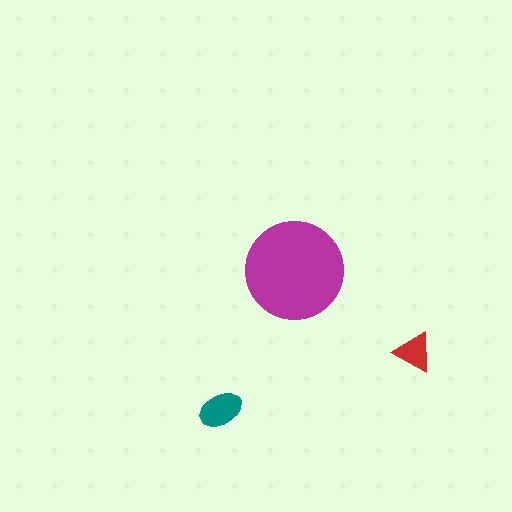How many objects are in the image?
There are 3 objects in the image.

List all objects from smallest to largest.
The red triangle, the teal ellipse, the magenta circle.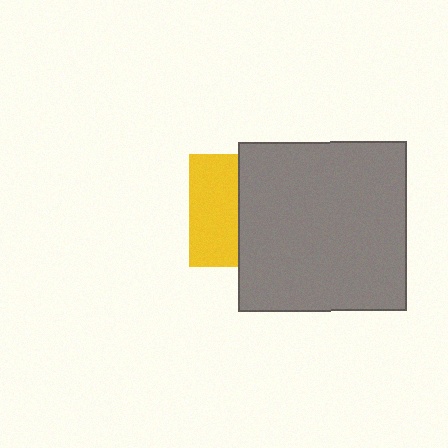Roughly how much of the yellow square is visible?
A small part of it is visible (roughly 42%).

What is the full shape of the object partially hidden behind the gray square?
The partially hidden object is a yellow square.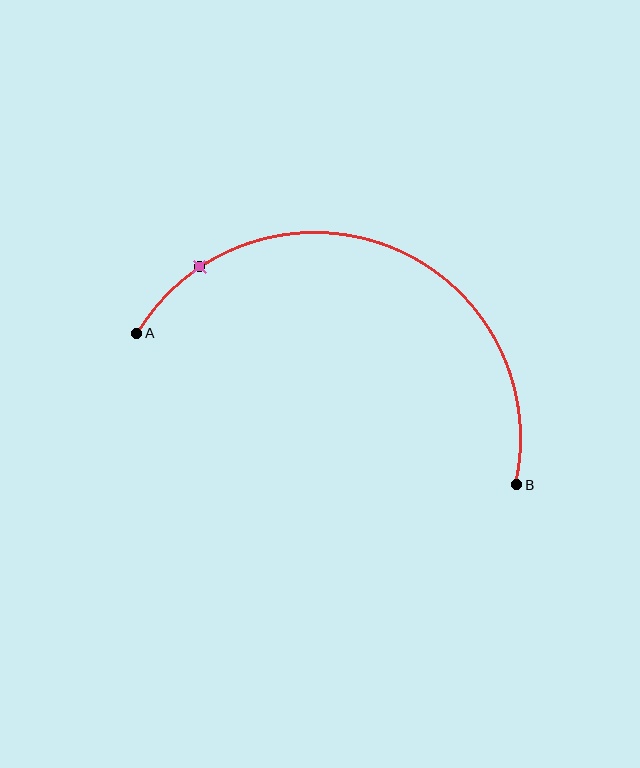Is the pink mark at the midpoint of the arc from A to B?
No. The pink mark lies on the arc but is closer to endpoint A. The arc midpoint would be at the point on the curve equidistant along the arc from both A and B.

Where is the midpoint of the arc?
The arc midpoint is the point on the curve farthest from the straight line joining A and B. It sits above that line.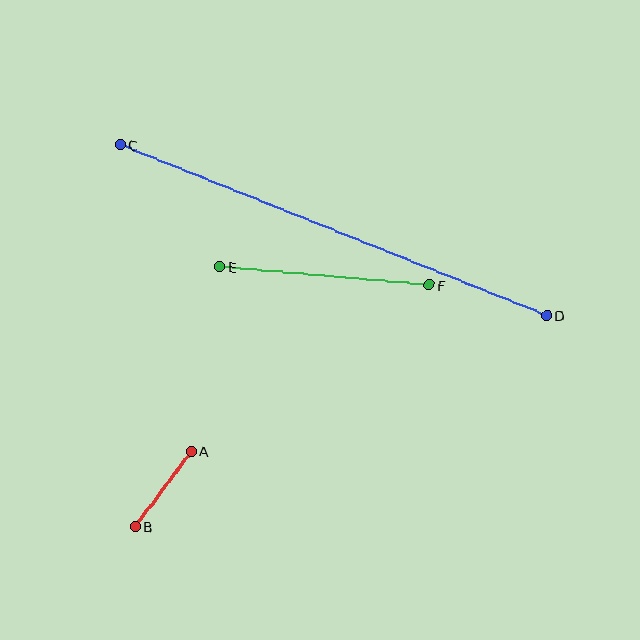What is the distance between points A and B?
The distance is approximately 94 pixels.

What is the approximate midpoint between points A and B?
The midpoint is at approximately (163, 489) pixels.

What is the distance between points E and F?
The distance is approximately 210 pixels.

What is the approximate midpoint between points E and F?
The midpoint is at approximately (324, 276) pixels.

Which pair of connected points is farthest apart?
Points C and D are farthest apart.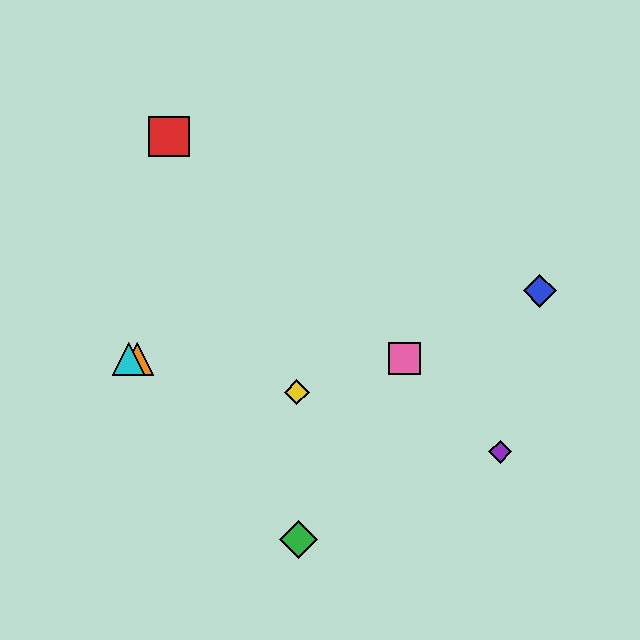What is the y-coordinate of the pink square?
The pink square is at y≈359.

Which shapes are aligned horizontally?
The orange triangle, the cyan triangle, the pink square are aligned horizontally.